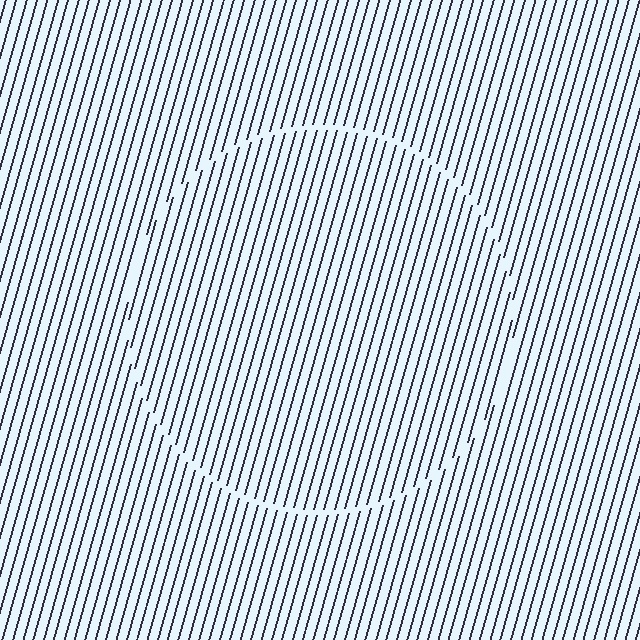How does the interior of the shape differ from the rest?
The interior of the shape contains the same grating, shifted by half a period — the contour is defined by the phase discontinuity where line-ends from the inner and outer gratings abut.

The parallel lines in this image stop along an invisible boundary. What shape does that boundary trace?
An illusory circle. The interior of the shape contains the same grating, shifted by half a period — the contour is defined by the phase discontinuity where line-ends from the inner and outer gratings abut.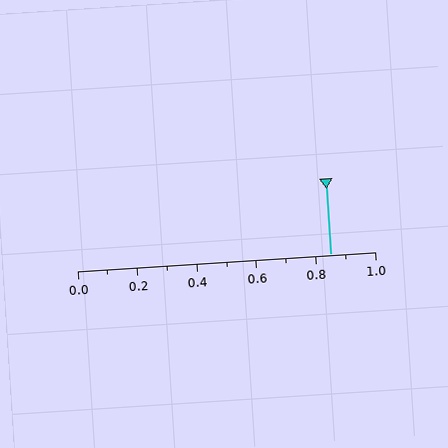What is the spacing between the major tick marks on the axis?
The major ticks are spaced 0.2 apart.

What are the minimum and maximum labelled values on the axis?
The axis runs from 0.0 to 1.0.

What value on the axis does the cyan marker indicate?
The marker indicates approximately 0.85.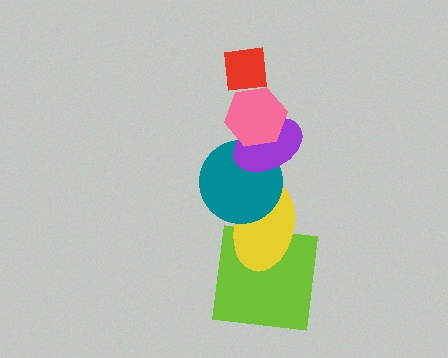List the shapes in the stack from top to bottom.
From top to bottom: the red square, the pink hexagon, the purple ellipse, the teal circle, the yellow ellipse, the lime square.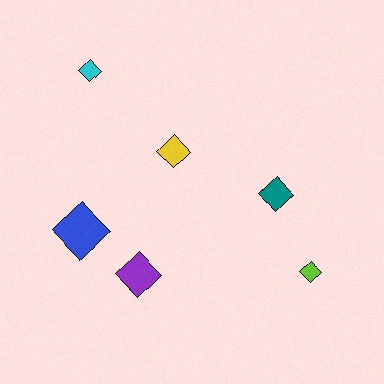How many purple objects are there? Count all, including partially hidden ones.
There is 1 purple object.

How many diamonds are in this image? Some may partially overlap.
There are 6 diamonds.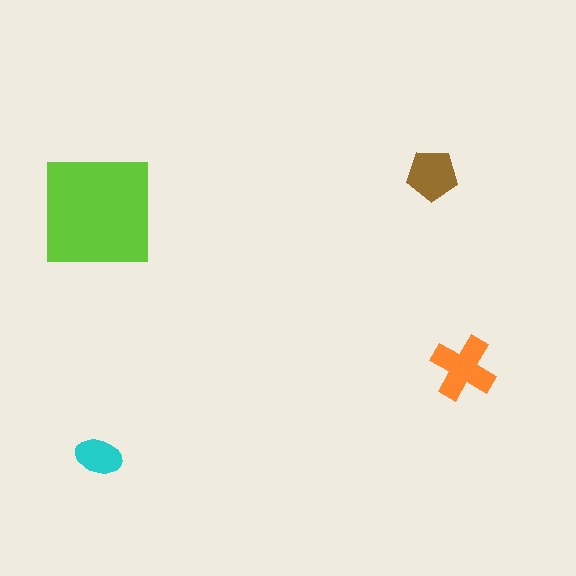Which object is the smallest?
The cyan ellipse.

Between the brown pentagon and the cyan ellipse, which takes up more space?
The brown pentagon.